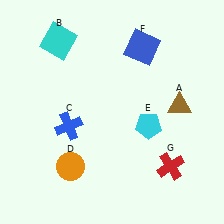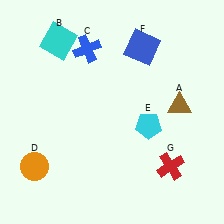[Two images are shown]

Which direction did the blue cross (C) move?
The blue cross (C) moved up.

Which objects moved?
The objects that moved are: the blue cross (C), the orange circle (D).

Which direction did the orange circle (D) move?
The orange circle (D) moved left.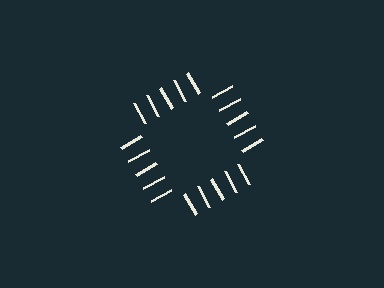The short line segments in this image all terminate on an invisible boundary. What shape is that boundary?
An illusory square — the line segments terminate on its edges but no continuous stroke is drawn.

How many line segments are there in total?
20 — 5 along each of the 4 edges.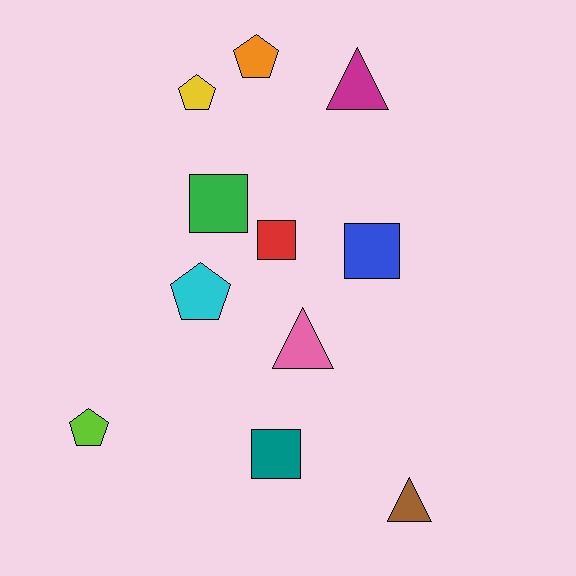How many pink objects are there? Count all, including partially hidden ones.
There is 1 pink object.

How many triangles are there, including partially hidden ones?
There are 3 triangles.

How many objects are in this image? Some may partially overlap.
There are 11 objects.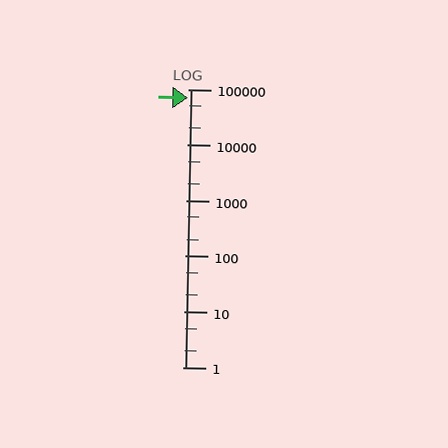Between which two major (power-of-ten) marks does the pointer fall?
The pointer is between 10000 and 100000.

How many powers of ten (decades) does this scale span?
The scale spans 5 decades, from 1 to 100000.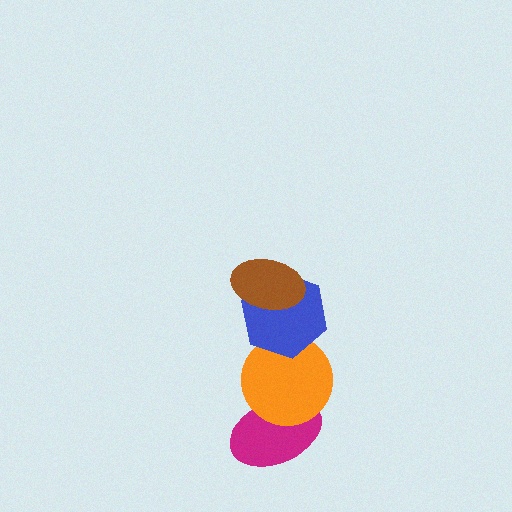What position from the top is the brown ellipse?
The brown ellipse is 1st from the top.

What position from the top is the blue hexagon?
The blue hexagon is 2nd from the top.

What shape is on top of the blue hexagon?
The brown ellipse is on top of the blue hexagon.